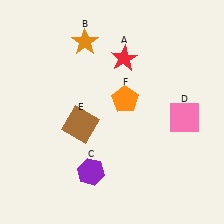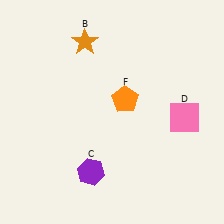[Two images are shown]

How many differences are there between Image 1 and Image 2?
There are 2 differences between the two images.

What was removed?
The red star (A), the brown square (E) were removed in Image 2.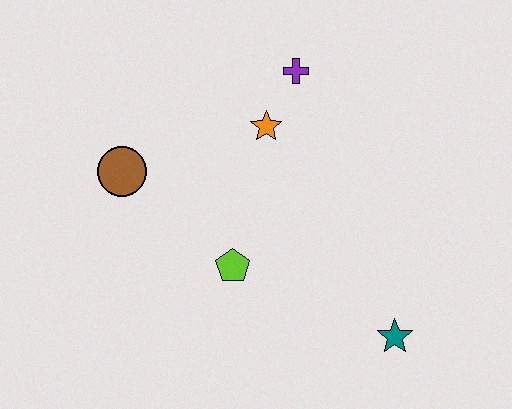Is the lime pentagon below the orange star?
Yes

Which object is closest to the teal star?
The lime pentagon is closest to the teal star.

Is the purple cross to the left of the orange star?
No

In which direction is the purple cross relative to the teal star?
The purple cross is above the teal star.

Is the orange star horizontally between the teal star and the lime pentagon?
Yes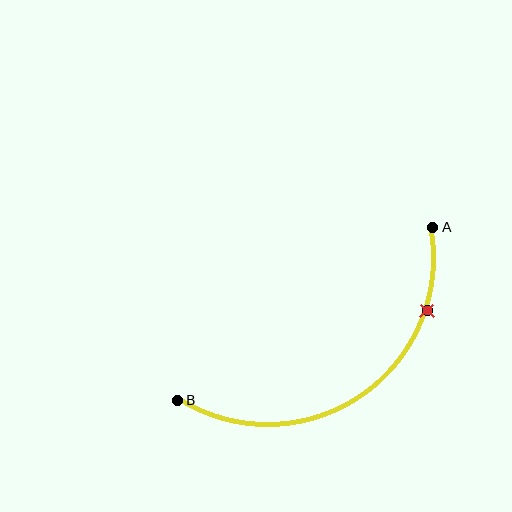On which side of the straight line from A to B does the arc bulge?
The arc bulges below and to the right of the straight line connecting A and B.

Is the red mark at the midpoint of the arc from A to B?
No. The red mark lies on the arc but is closer to endpoint A. The arc midpoint would be at the point on the curve equidistant along the arc from both A and B.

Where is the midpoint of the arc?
The arc midpoint is the point on the curve farthest from the straight line joining A and B. It sits below and to the right of that line.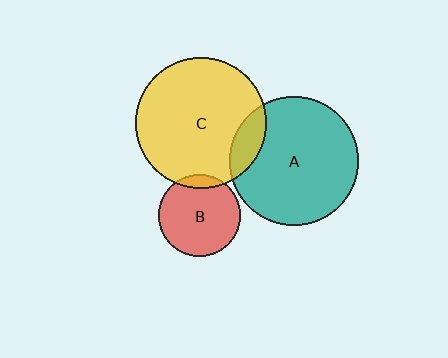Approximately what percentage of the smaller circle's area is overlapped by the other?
Approximately 10%.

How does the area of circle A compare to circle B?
Approximately 2.5 times.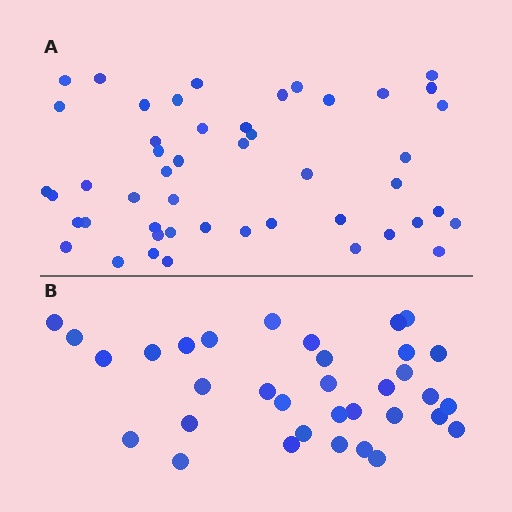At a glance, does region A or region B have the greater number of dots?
Region A (the top region) has more dots.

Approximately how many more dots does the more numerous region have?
Region A has approximately 15 more dots than region B.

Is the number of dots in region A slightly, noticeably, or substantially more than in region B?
Region A has noticeably more, but not dramatically so. The ratio is roughly 1.4 to 1.